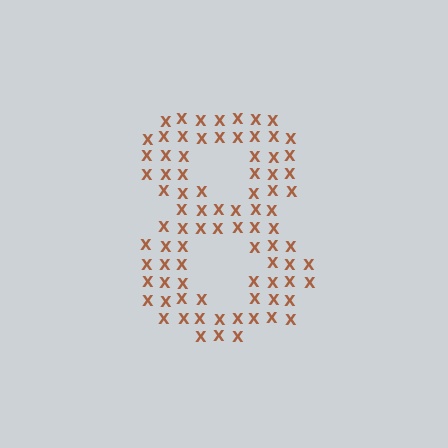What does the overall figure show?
The overall figure shows the digit 8.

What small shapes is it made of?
It is made of small letter X's.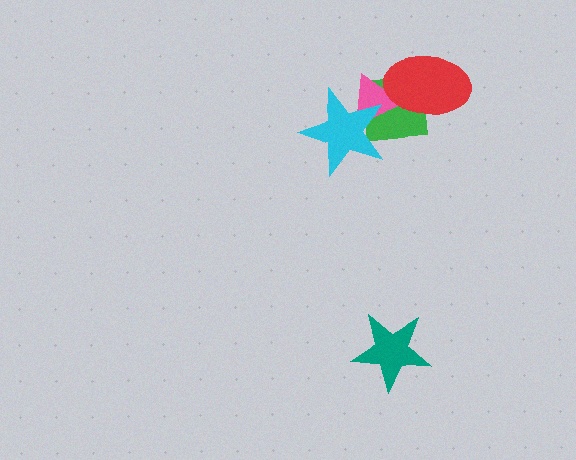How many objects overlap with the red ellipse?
2 objects overlap with the red ellipse.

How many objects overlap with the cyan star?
2 objects overlap with the cyan star.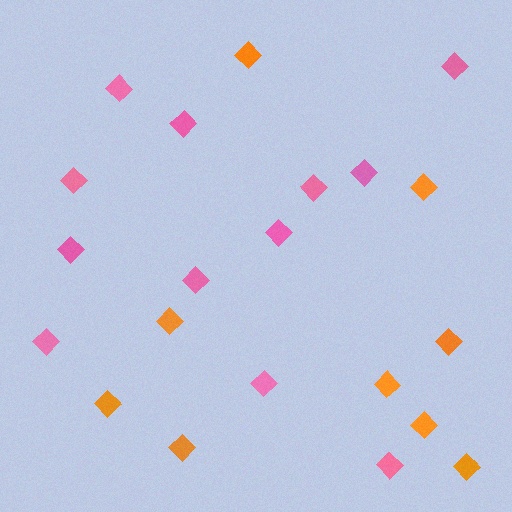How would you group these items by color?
There are 2 groups: one group of pink diamonds (12) and one group of orange diamonds (9).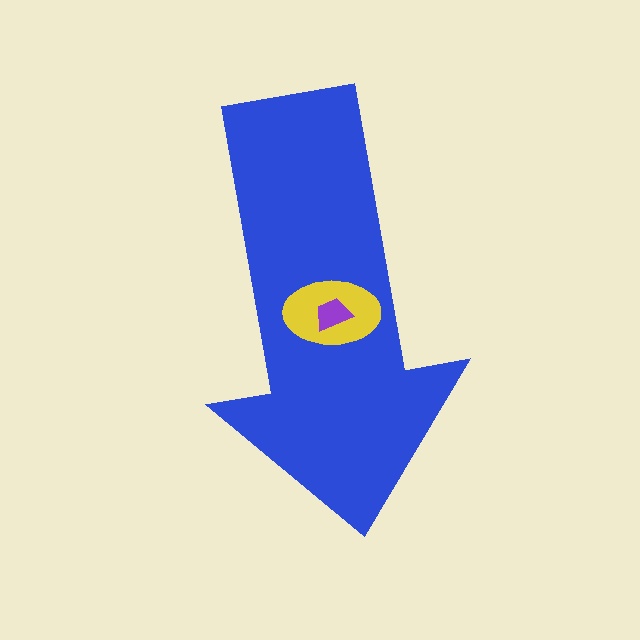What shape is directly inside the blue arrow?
The yellow ellipse.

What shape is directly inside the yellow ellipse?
The purple trapezoid.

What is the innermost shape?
The purple trapezoid.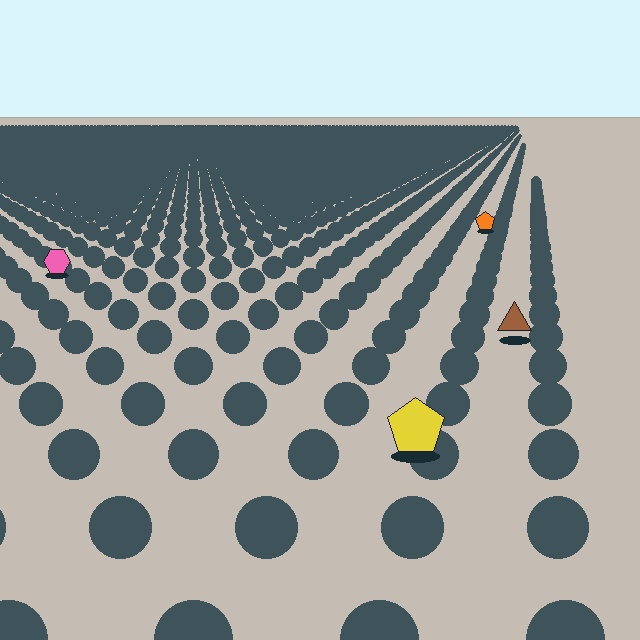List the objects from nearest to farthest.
From nearest to farthest: the yellow pentagon, the brown triangle, the pink hexagon, the orange pentagon.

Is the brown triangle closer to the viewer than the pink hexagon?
Yes. The brown triangle is closer — you can tell from the texture gradient: the ground texture is coarser near it.